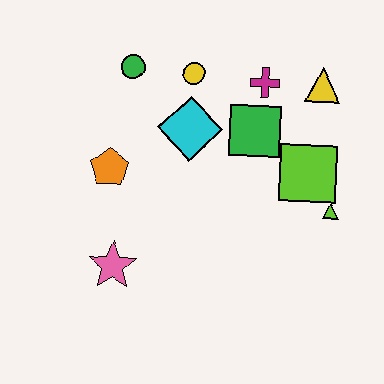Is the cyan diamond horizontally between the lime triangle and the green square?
No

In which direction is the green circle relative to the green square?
The green circle is to the left of the green square.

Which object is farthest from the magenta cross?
The pink star is farthest from the magenta cross.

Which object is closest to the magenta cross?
The green square is closest to the magenta cross.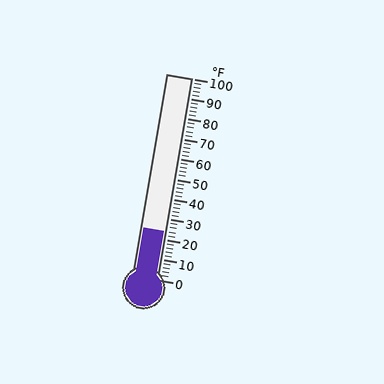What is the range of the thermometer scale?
The thermometer scale ranges from 0°F to 100°F.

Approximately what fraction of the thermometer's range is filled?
The thermometer is filled to approximately 25% of its range.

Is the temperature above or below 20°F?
The temperature is above 20°F.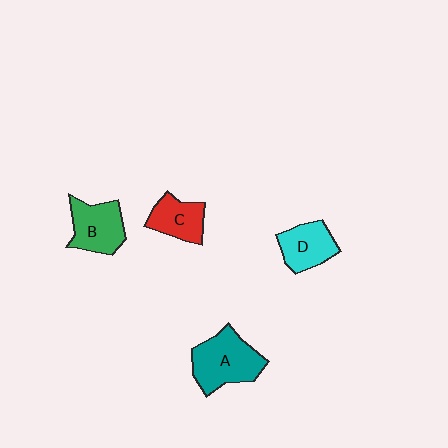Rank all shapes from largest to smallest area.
From largest to smallest: A (teal), B (green), D (cyan), C (red).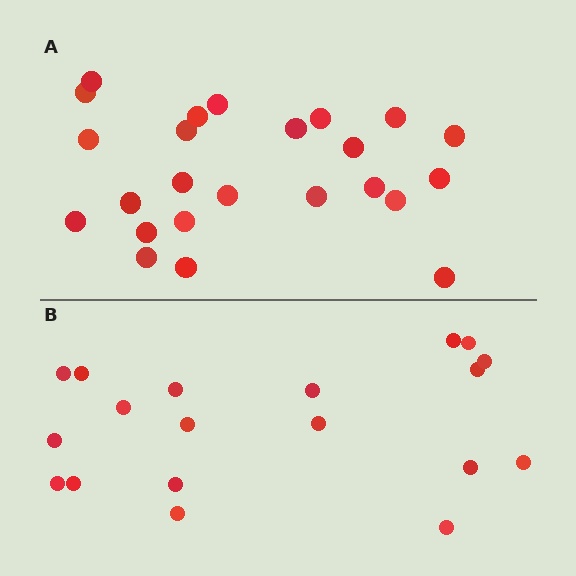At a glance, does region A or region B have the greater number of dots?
Region A (the top region) has more dots.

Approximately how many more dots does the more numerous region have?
Region A has about 5 more dots than region B.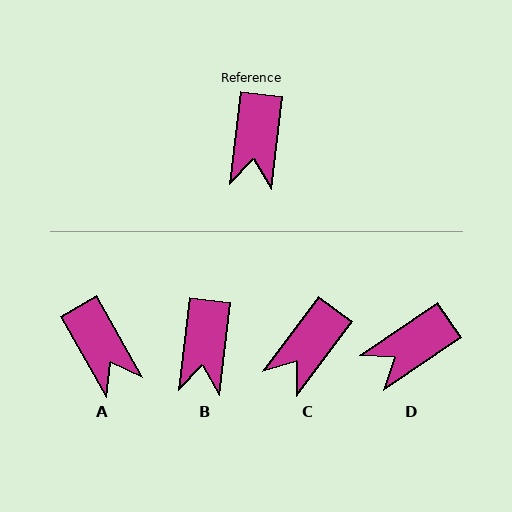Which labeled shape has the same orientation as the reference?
B.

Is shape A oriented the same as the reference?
No, it is off by about 36 degrees.